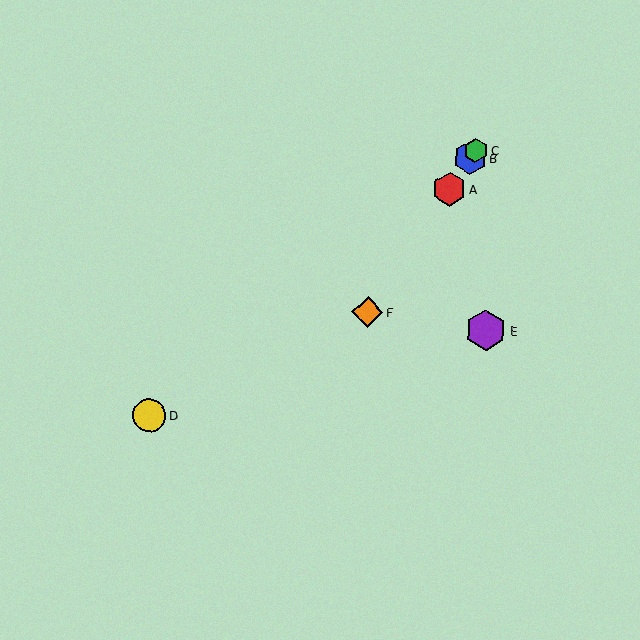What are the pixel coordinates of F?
Object F is at (367, 312).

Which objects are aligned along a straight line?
Objects A, B, C, F are aligned along a straight line.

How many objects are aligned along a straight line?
4 objects (A, B, C, F) are aligned along a straight line.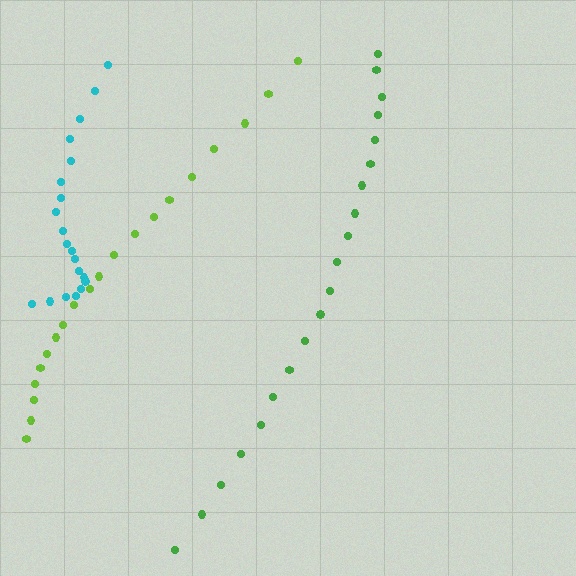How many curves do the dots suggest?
There are 3 distinct paths.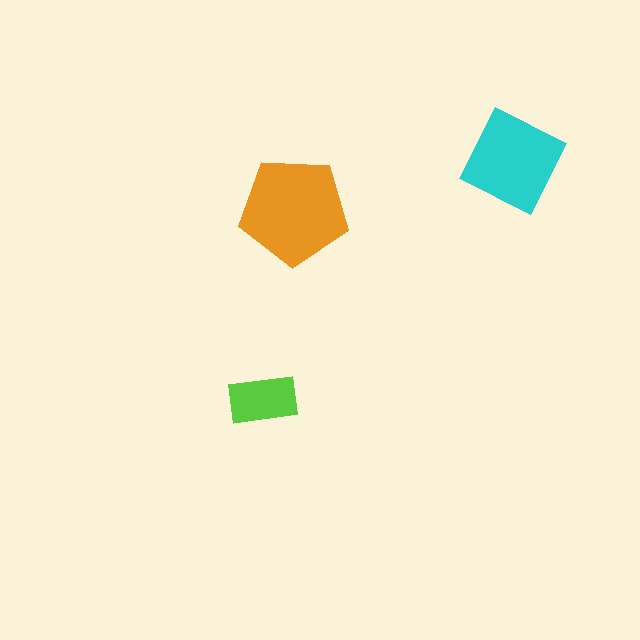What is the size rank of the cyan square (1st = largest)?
2nd.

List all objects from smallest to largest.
The lime rectangle, the cyan square, the orange pentagon.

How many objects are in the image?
There are 3 objects in the image.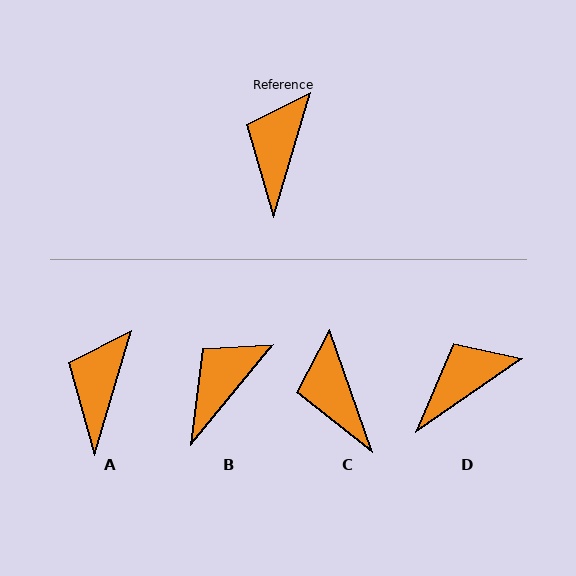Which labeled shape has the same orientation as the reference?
A.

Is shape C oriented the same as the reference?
No, it is off by about 36 degrees.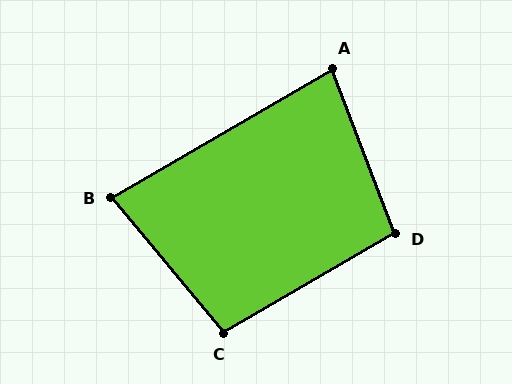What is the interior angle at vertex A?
Approximately 81 degrees (acute).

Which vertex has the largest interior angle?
D, at approximately 99 degrees.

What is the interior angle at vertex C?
Approximately 99 degrees (obtuse).